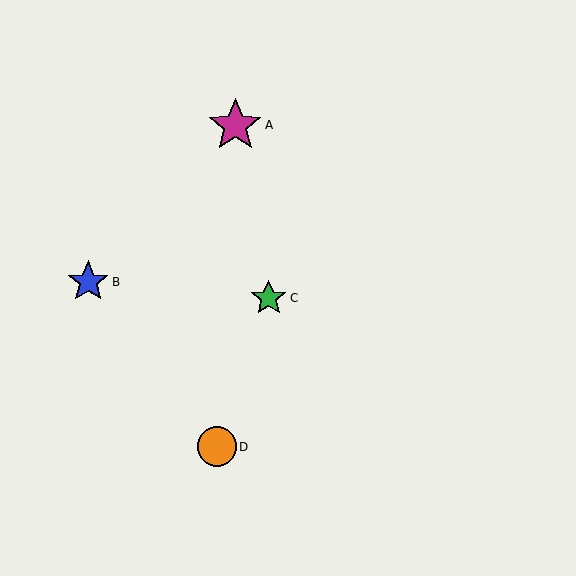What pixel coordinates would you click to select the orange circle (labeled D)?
Click at (217, 447) to select the orange circle D.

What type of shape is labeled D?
Shape D is an orange circle.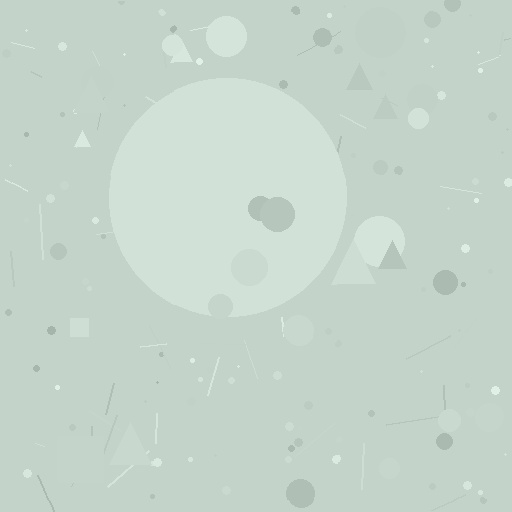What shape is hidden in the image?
A circle is hidden in the image.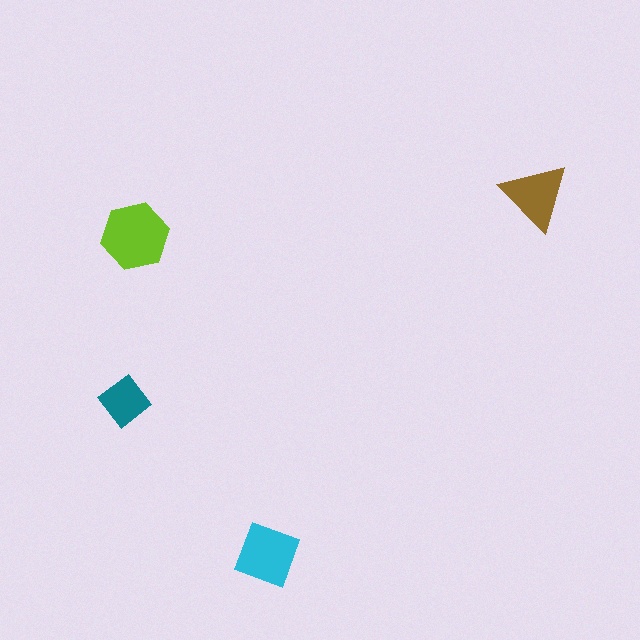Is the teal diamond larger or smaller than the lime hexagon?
Smaller.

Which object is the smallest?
The teal diamond.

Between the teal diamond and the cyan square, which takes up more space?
The cyan square.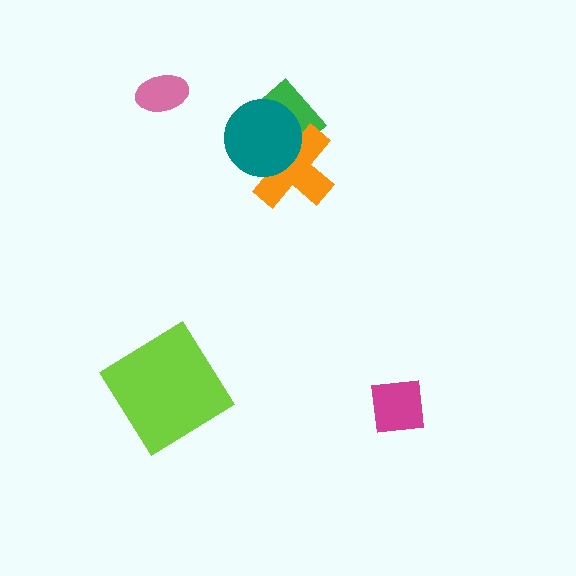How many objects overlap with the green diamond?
2 objects overlap with the green diamond.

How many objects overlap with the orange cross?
2 objects overlap with the orange cross.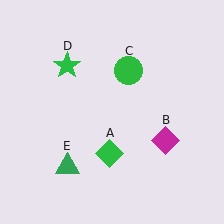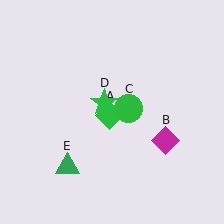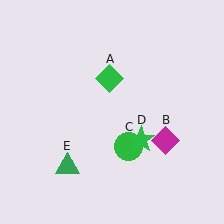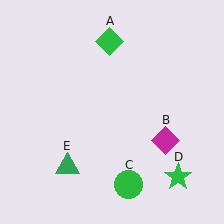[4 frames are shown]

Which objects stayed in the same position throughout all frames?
Magenta diamond (object B) and green triangle (object E) remained stationary.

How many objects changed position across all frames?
3 objects changed position: green diamond (object A), green circle (object C), green star (object D).